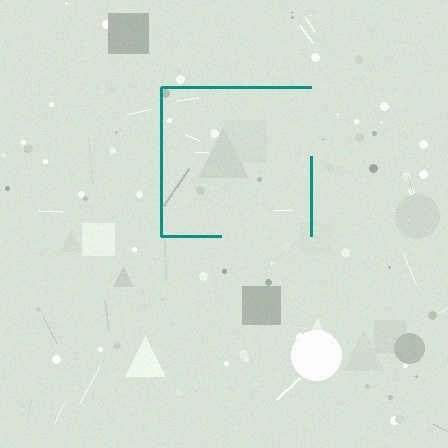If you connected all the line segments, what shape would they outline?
They would outline a square.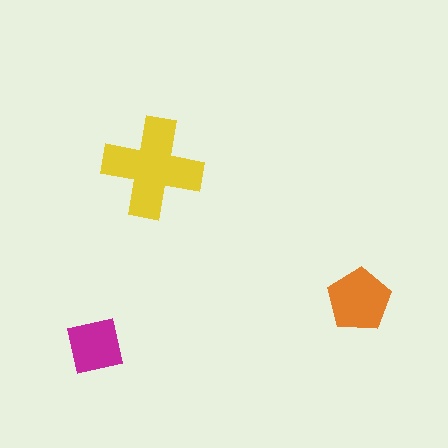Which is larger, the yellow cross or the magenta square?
The yellow cross.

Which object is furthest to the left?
The magenta square is leftmost.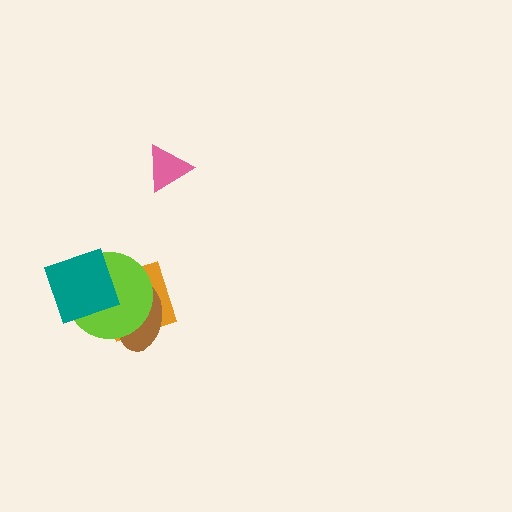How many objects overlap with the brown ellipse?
3 objects overlap with the brown ellipse.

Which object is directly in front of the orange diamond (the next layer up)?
The brown ellipse is directly in front of the orange diamond.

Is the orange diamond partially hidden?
Yes, it is partially covered by another shape.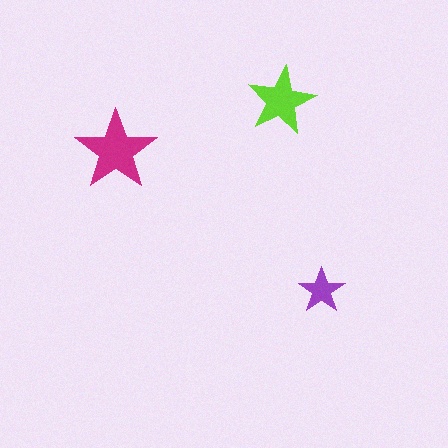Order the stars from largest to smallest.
the magenta one, the lime one, the purple one.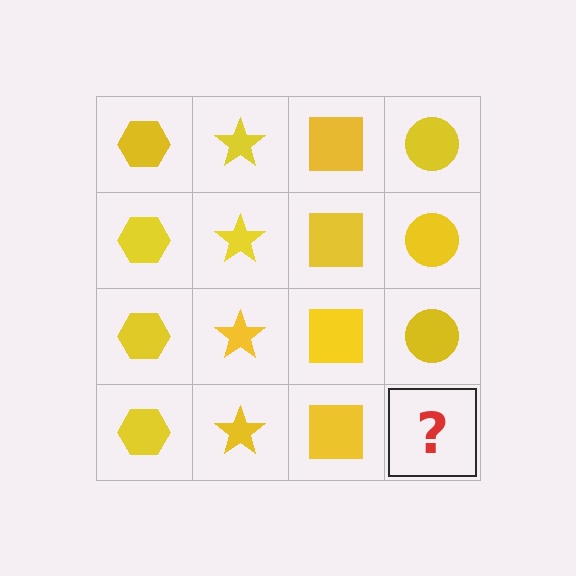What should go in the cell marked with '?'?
The missing cell should contain a yellow circle.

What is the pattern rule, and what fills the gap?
The rule is that each column has a consistent shape. The gap should be filled with a yellow circle.